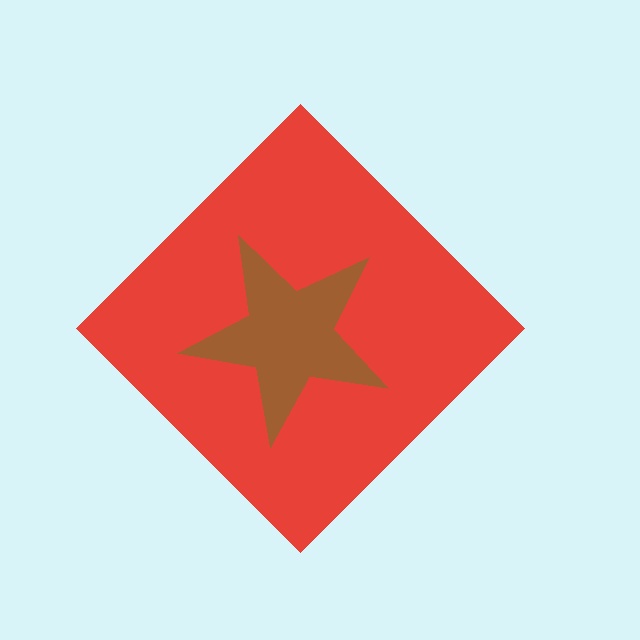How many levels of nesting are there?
2.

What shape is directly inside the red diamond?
The brown star.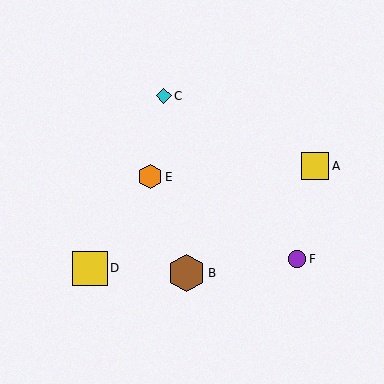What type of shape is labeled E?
Shape E is an orange hexagon.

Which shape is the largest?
The brown hexagon (labeled B) is the largest.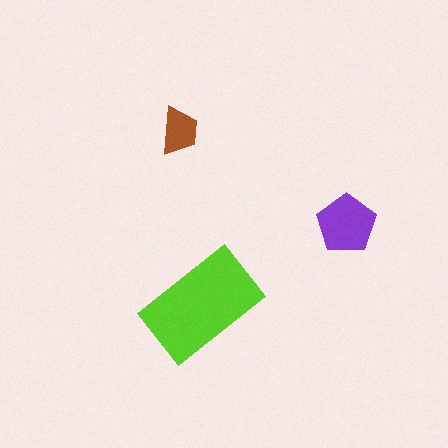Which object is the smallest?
The brown trapezoid.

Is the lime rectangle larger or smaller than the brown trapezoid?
Larger.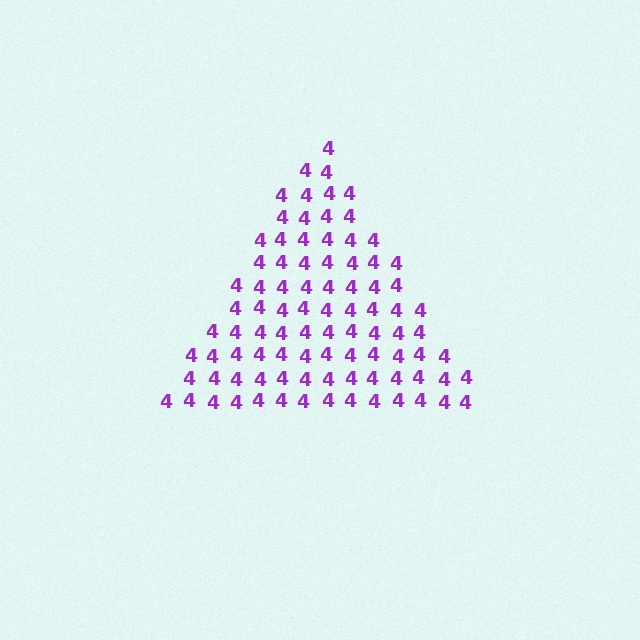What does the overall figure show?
The overall figure shows a triangle.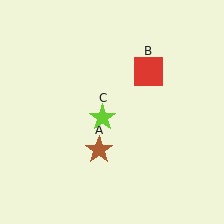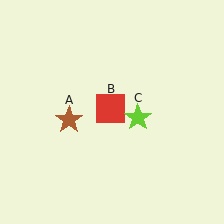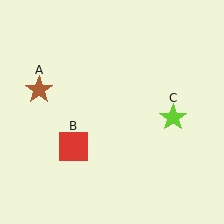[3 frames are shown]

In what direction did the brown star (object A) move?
The brown star (object A) moved up and to the left.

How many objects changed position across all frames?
3 objects changed position: brown star (object A), red square (object B), lime star (object C).